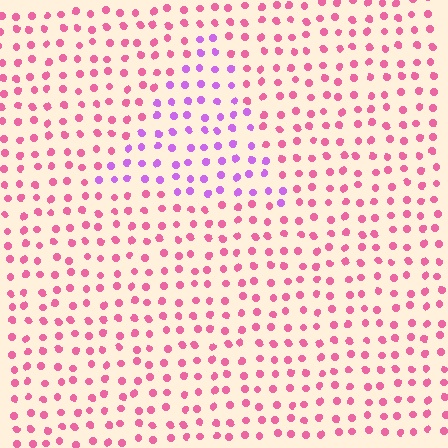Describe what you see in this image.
The image is filled with small pink elements in a uniform arrangement. A triangle-shaped region is visible where the elements are tinted to a slightly different hue, forming a subtle color boundary.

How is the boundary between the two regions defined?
The boundary is defined purely by a slight shift in hue (about 47 degrees). Spacing, size, and orientation are identical on both sides.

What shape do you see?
I see a triangle.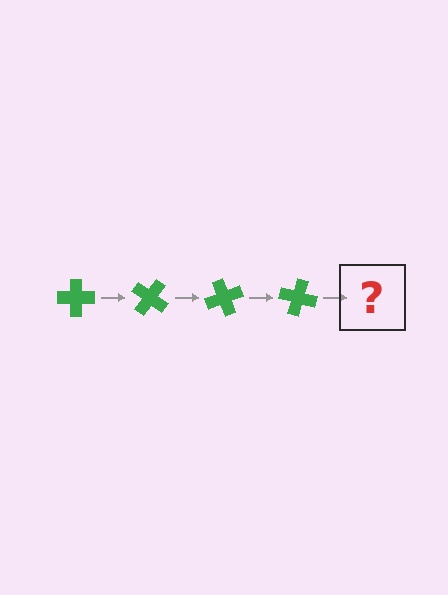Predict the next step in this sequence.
The next step is a green cross rotated 140 degrees.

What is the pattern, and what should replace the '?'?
The pattern is that the cross rotates 35 degrees each step. The '?' should be a green cross rotated 140 degrees.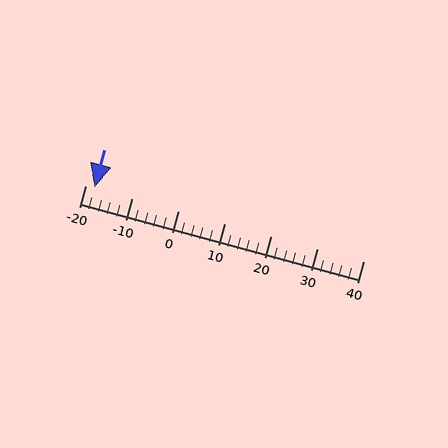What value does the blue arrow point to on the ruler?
The blue arrow points to approximately -18.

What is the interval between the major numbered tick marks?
The major tick marks are spaced 10 units apart.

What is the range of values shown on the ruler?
The ruler shows values from -20 to 40.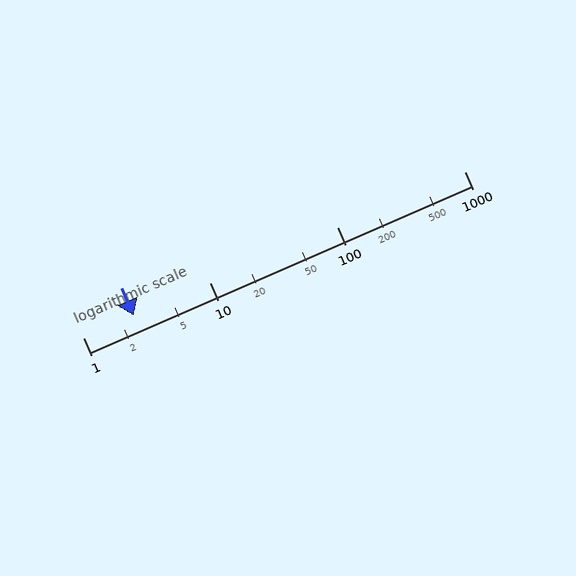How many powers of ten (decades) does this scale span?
The scale spans 3 decades, from 1 to 1000.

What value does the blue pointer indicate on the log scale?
The pointer indicates approximately 2.5.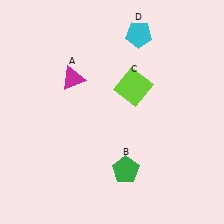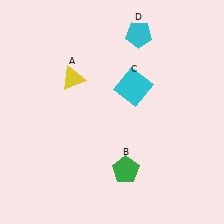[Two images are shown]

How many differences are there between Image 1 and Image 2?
There are 2 differences between the two images.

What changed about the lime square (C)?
In Image 1, C is lime. In Image 2, it changed to cyan.